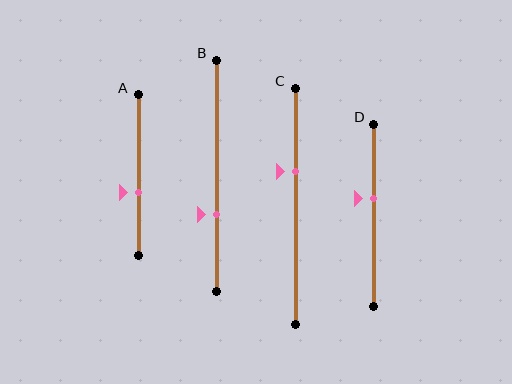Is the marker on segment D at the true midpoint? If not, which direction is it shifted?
No, the marker on segment D is shifted upward by about 9% of the segment length.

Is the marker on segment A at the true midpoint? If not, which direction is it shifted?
No, the marker on segment A is shifted downward by about 11% of the segment length.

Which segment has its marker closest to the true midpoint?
Segment D has its marker closest to the true midpoint.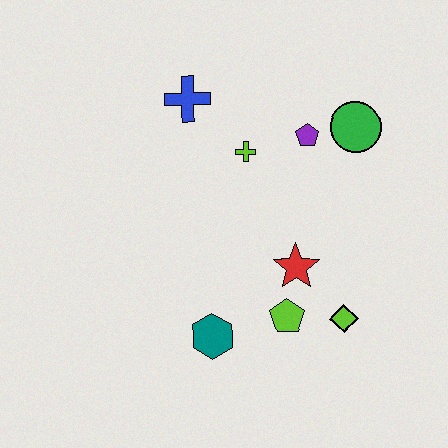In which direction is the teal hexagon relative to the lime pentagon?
The teal hexagon is to the left of the lime pentagon.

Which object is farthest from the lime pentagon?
The blue cross is farthest from the lime pentagon.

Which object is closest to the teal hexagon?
The lime pentagon is closest to the teal hexagon.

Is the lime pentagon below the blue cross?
Yes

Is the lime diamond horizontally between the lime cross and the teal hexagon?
No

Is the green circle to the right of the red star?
Yes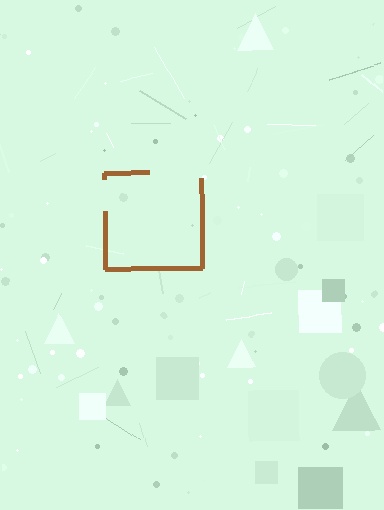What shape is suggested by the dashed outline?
The dashed outline suggests a square.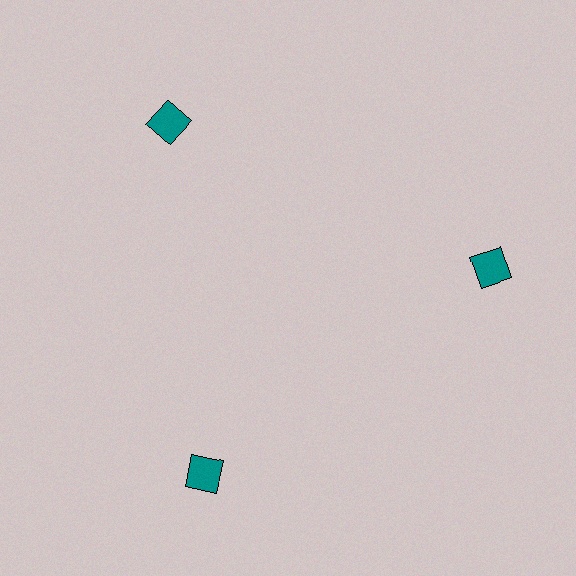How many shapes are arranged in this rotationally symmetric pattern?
There are 3 shapes, arranged in 3 groups of 1.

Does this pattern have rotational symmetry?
Yes, this pattern has 3-fold rotational symmetry. It looks the same after rotating 120 degrees around the center.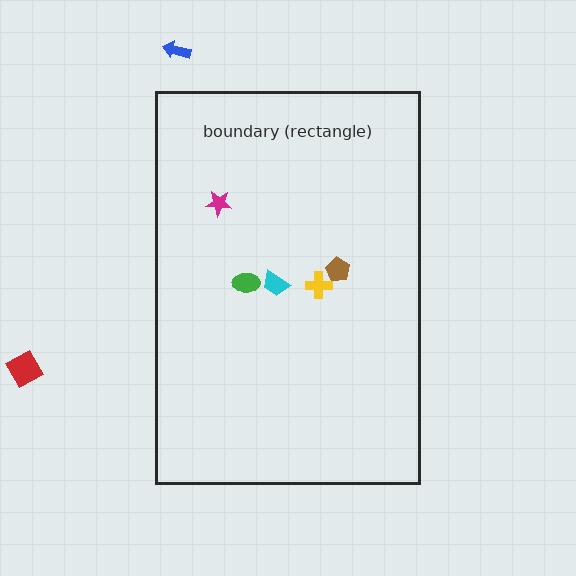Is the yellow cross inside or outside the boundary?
Inside.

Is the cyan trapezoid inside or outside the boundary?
Inside.